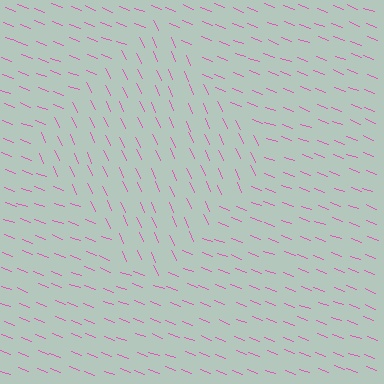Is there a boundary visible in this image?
Yes, there is a texture boundary formed by a change in line orientation.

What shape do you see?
I see a diamond.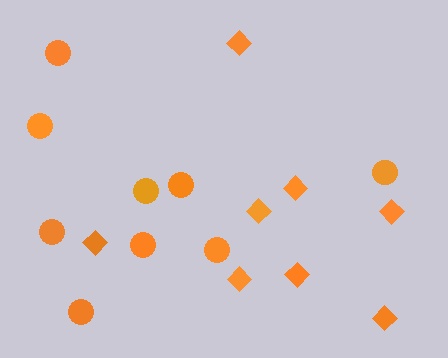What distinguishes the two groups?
There are 2 groups: one group of diamonds (8) and one group of circles (9).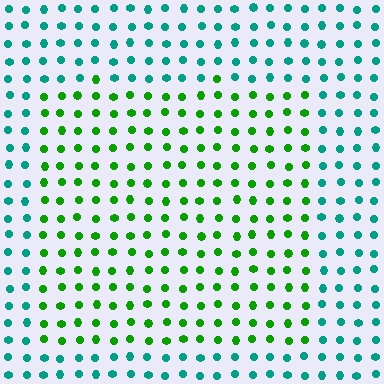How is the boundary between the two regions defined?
The boundary is defined purely by a slight shift in hue (about 53 degrees). Spacing, size, and orientation are identical on both sides.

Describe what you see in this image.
The image is filled with small teal elements in a uniform arrangement. A rectangle-shaped region is visible where the elements are tinted to a slightly different hue, forming a subtle color boundary.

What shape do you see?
I see a rectangle.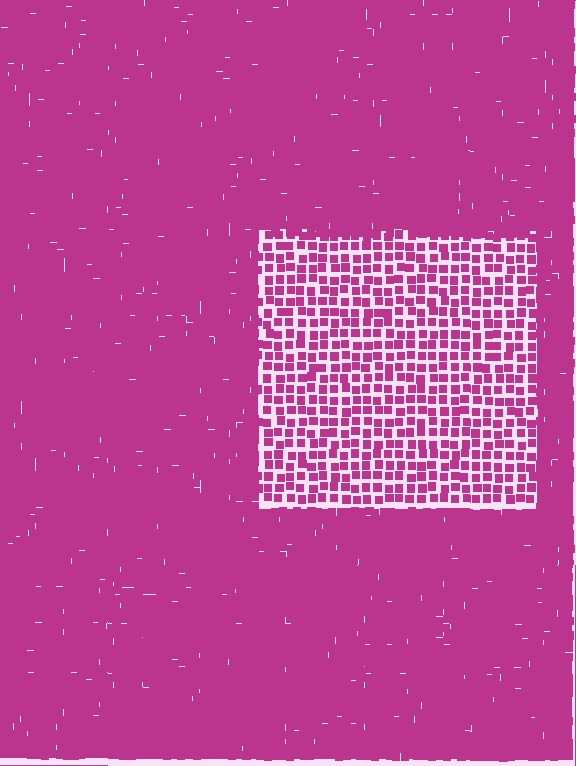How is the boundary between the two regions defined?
The boundary is defined by a change in element density (approximately 2.3x ratio). All elements are the same color, size, and shape.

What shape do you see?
I see a rectangle.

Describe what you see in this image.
The image contains small magenta elements arranged at two different densities. A rectangle-shaped region is visible where the elements are less densely packed than the surrounding area.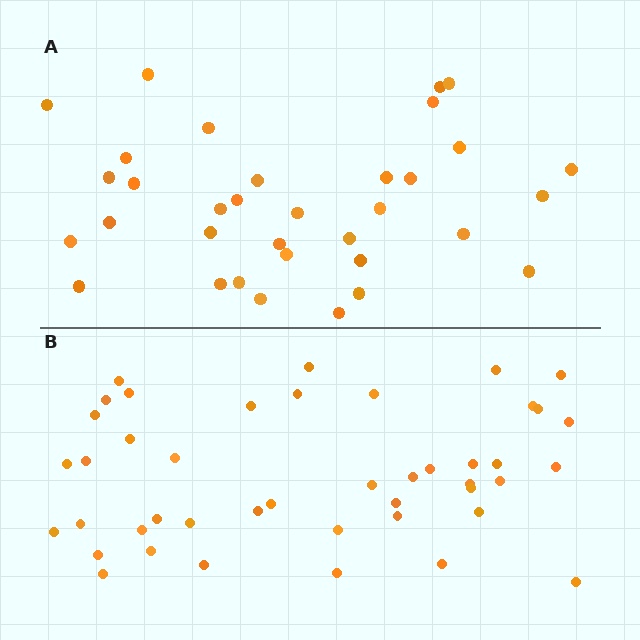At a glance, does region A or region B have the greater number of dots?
Region B (the bottom region) has more dots.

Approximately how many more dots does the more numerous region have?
Region B has roughly 10 or so more dots than region A.